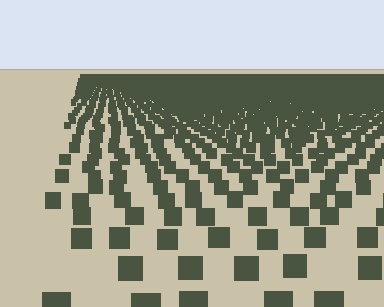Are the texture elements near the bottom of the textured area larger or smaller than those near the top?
Larger. Near the bottom, elements are closer to the viewer and appear at a bigger on-screen size.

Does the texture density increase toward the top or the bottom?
Density increases toward the top.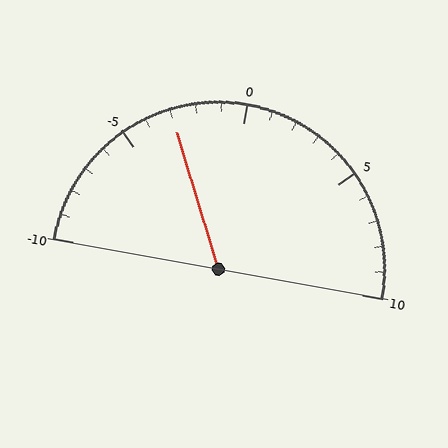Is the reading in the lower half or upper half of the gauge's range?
The reading is in the lower half of the range (-10 to 10).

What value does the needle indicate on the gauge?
The needle indicates approximately -3.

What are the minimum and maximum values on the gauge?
The gauge ranges from -10 to 10.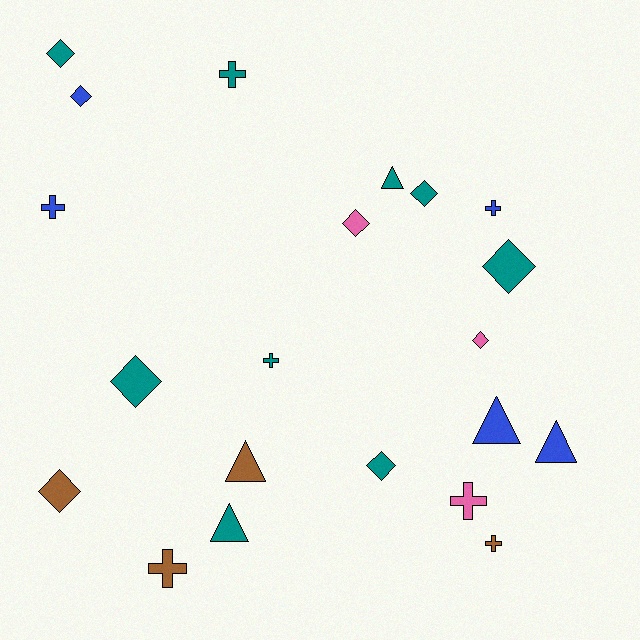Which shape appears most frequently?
Diamond, with 9 objects.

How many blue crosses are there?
There are 2 blue crosses.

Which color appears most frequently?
Teal, with 9 objects.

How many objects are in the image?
There are 21 objects.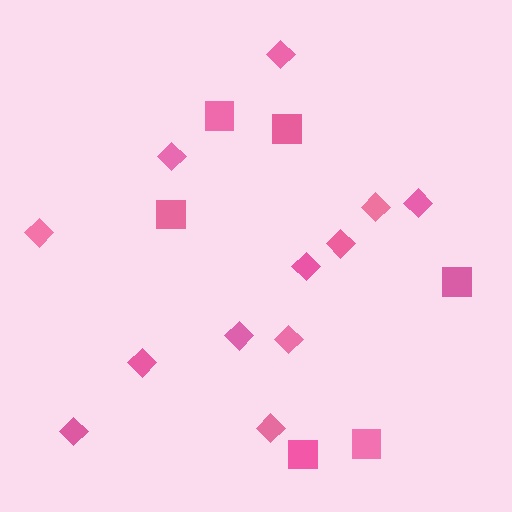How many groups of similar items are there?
There are 2 groups: one group of squares (6) and one group of diamonds (12).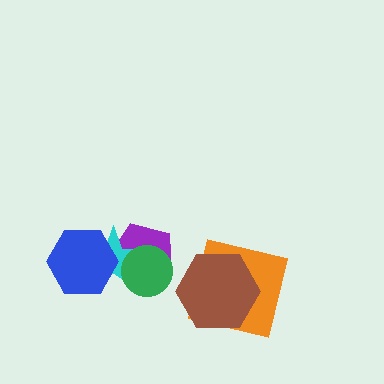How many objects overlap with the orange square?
1 object overlaps with the orange square.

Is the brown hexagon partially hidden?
No, no other shape covers it.